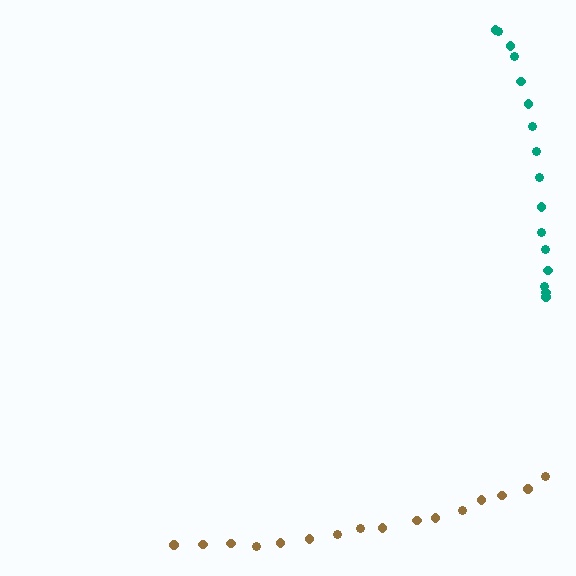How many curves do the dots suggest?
There are 2 distinct paths.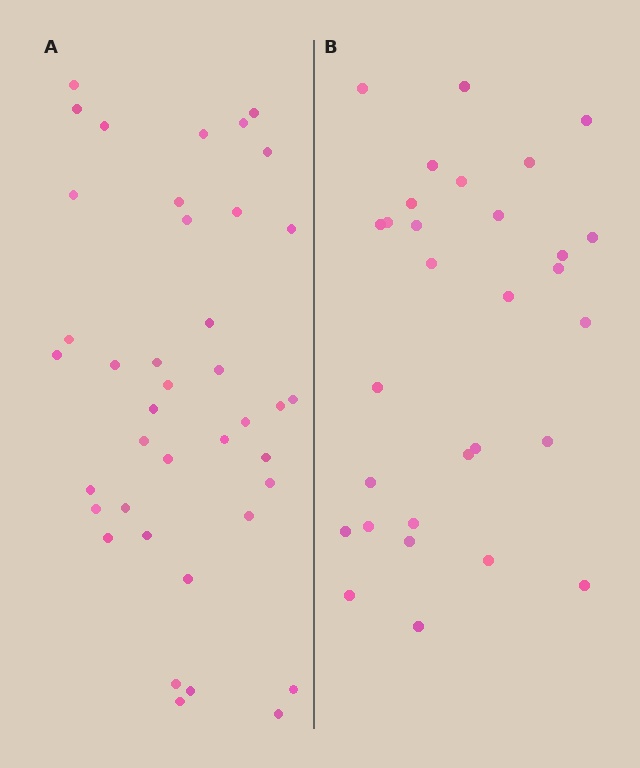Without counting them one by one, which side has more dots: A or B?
Region A (the left region) has more dots.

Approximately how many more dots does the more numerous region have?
Region A has roughly 10 or so more dots than region B.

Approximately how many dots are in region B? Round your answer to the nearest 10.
About 30 dots.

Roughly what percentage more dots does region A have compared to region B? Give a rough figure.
About 35% more.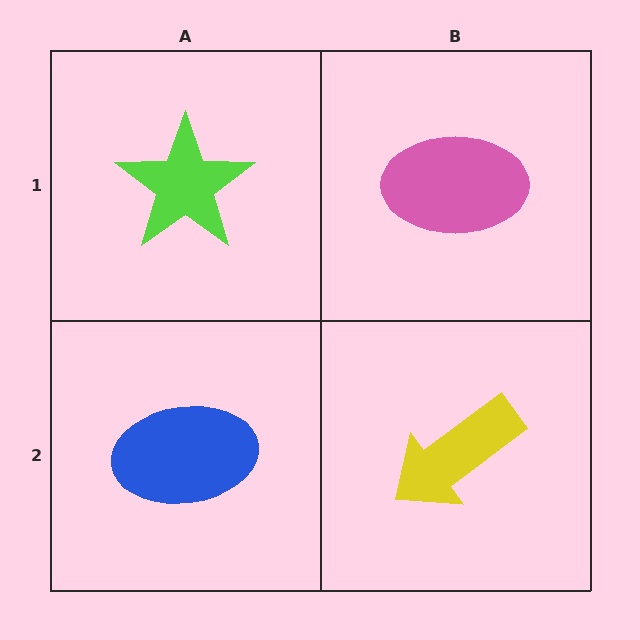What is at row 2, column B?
A yellow arrow.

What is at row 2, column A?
A blue ellipse.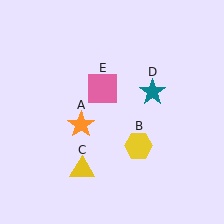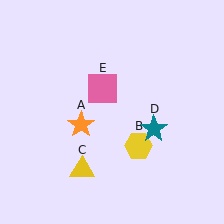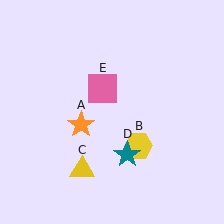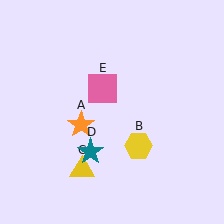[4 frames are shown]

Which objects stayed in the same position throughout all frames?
Orange star (object A) and yellow hexagon (object B) and yellow triangle (object C) and pink square (object E) remained stationary.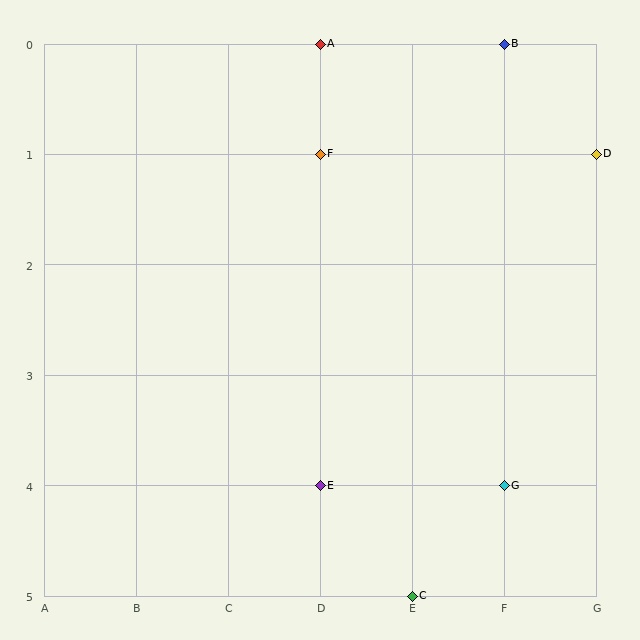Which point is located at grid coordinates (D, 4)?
Point E is at (D, 4).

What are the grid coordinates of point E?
Point E is at grid coordinates (D, 4).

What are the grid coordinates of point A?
Point A is at grid coordinates (D, 0).